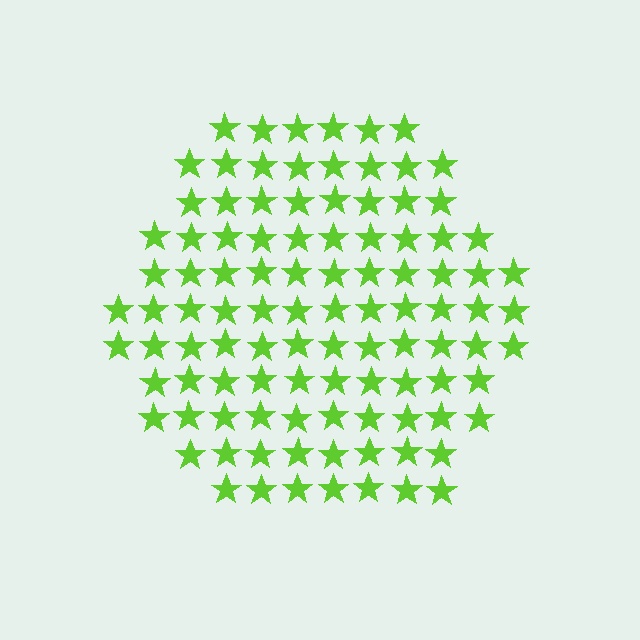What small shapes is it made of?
It is made of small stars.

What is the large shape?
The large shape is a hexagon.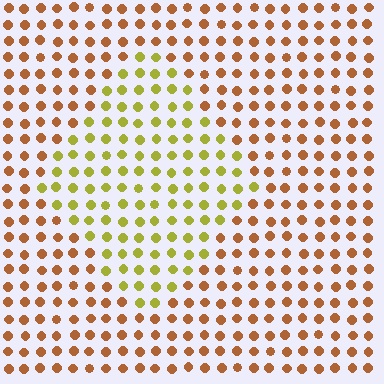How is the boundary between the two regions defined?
The boundary is defined purely by a slight shift in hue (about 44 degrees). Spacing, size, and orientation are identical on both sides.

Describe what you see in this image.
The image is filled with small brown elements in a uniform arrangement. A diamond-shaped region is visible where the elements are tinted to a slightly different hue, forming a subtle color boundary.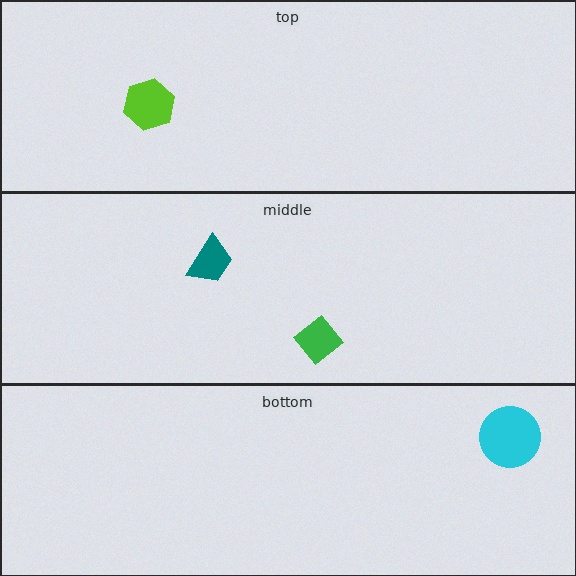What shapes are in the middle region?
The teal trapezoid, the green diamond.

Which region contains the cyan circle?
The bottom region.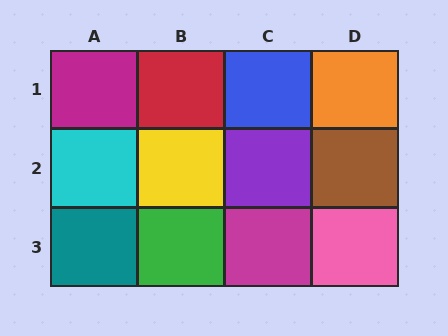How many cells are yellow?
1 cell is yellow.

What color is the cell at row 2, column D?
Brown.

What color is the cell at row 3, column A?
Teal.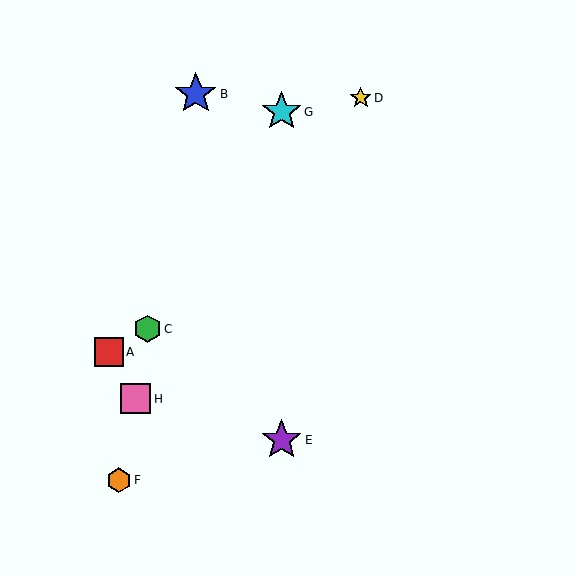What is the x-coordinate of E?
Object E is at x≈282.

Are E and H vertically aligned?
No, E is at x≈282 and H is at x≈136.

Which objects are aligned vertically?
Objects E, G are aligned vertically.